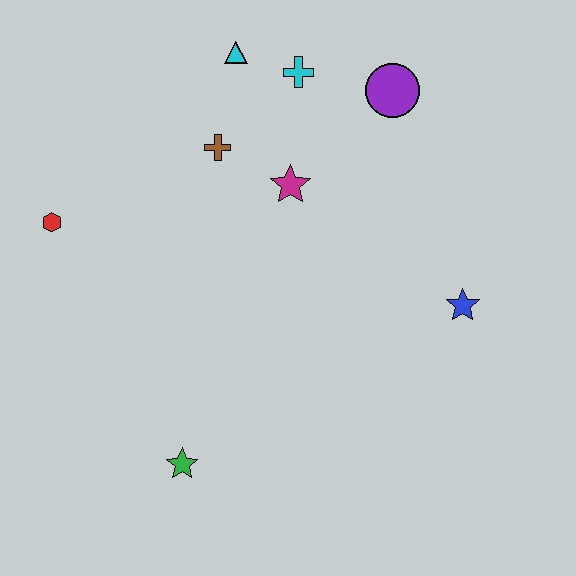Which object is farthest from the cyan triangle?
The green star is farthest from the cyan triangle.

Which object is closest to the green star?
The red hexagon is closest to the green star.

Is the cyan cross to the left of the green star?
No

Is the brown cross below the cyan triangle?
Yes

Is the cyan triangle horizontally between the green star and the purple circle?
Yes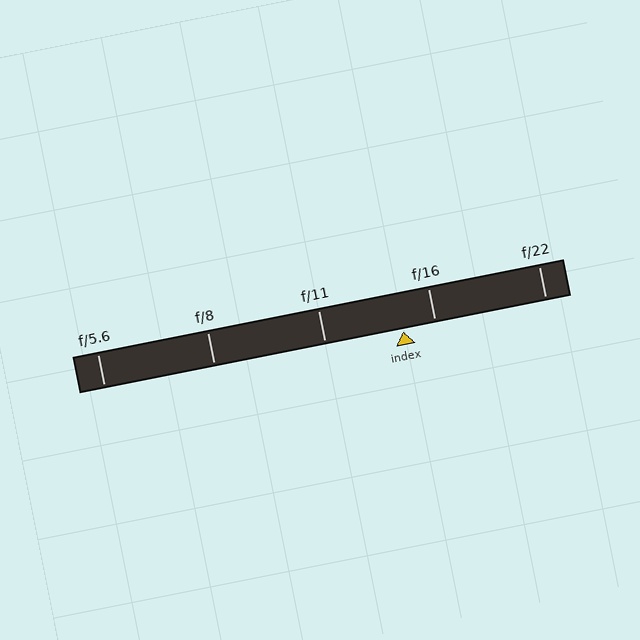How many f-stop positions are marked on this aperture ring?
There are 5 f-stop positions marked.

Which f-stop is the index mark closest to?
The index mark is closest to f/16.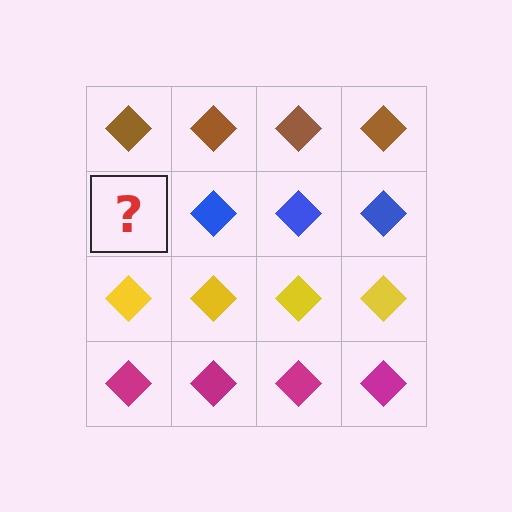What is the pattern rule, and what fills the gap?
The rule is that each row has a consistent color. The gap should be filled with a blue diamond.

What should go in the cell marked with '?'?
The missing cell should contain a blue diamond.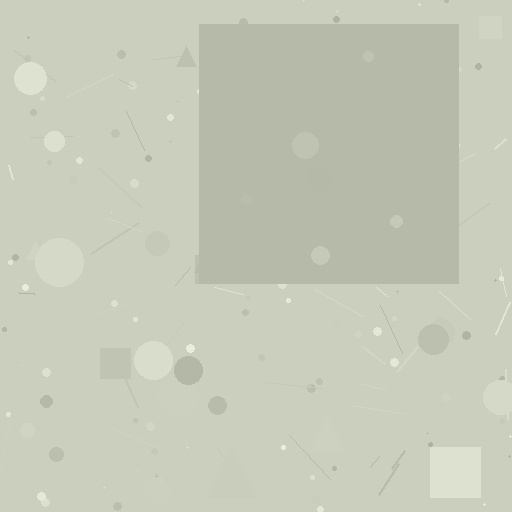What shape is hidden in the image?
A square is hidden in the image.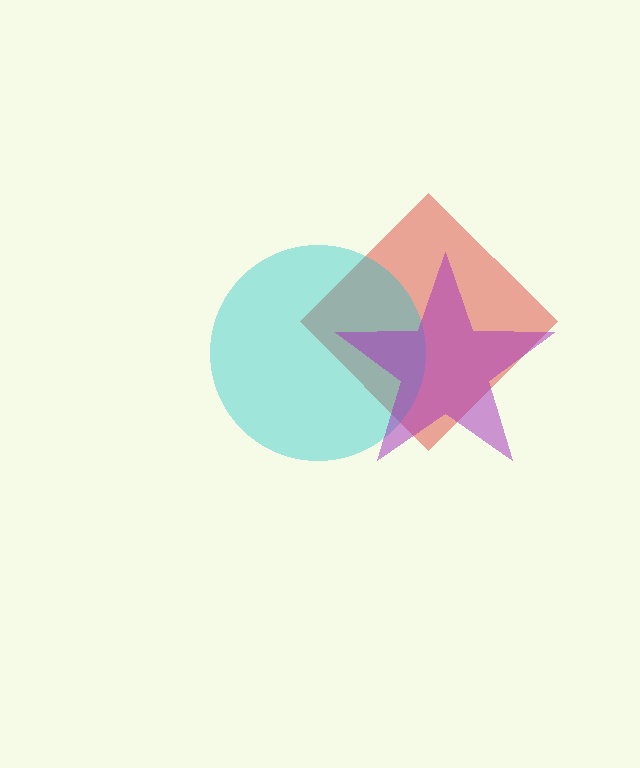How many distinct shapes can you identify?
There are 3 distinct shapes: a red diamond, a cyan circle, a purple star.